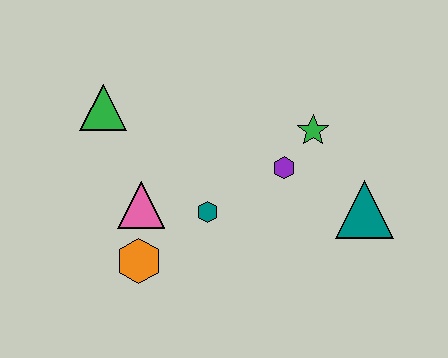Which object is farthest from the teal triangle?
The green triangle is farthest from the teal triangle.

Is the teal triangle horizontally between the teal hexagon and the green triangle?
No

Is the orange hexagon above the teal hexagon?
No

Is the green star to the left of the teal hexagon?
No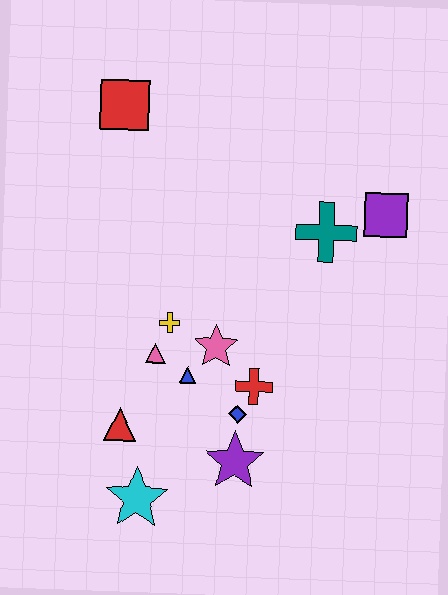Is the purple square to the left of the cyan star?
No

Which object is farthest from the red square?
The cyan star is farthest from the red square.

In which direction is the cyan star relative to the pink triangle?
The cyan star is below the pink triangle.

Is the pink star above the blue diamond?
Yes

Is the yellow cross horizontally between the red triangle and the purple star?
Yes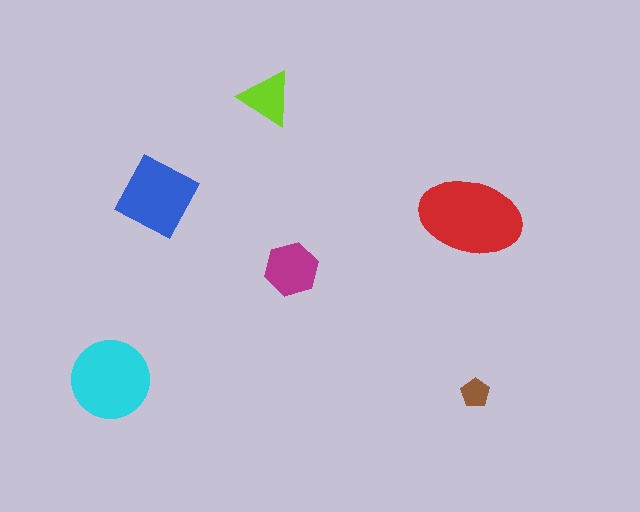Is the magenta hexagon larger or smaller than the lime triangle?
Larger.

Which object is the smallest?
The brown pentagon.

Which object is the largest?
The red ellipse.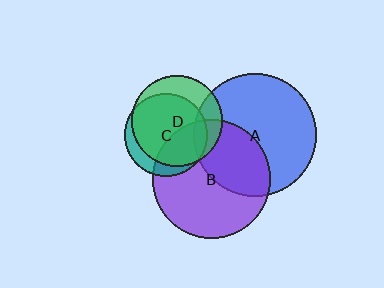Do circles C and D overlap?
Yes.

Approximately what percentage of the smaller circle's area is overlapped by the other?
Approximately 80%.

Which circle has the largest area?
Circle A (blue).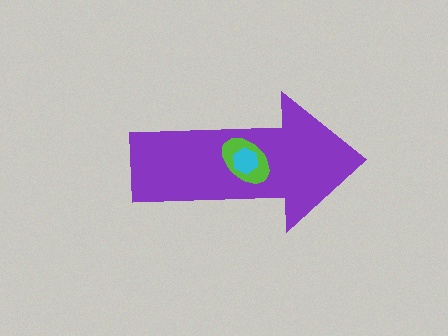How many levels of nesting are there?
3.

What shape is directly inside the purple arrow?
The lime ellipse.